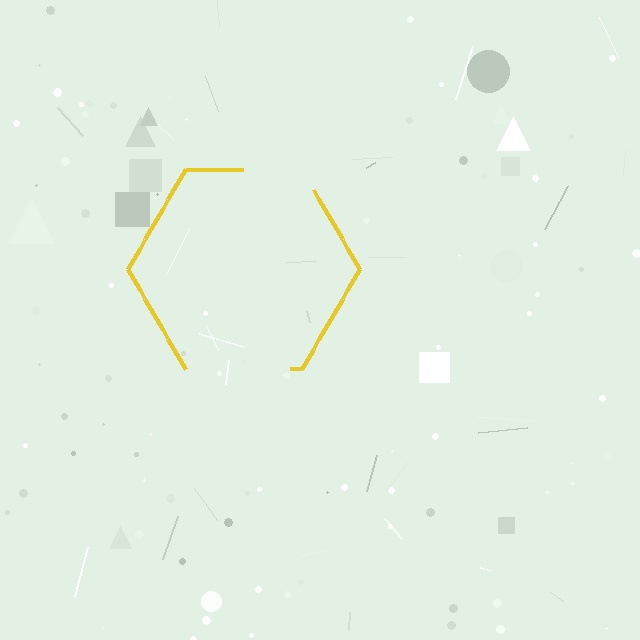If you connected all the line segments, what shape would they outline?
They would outline a hexagon.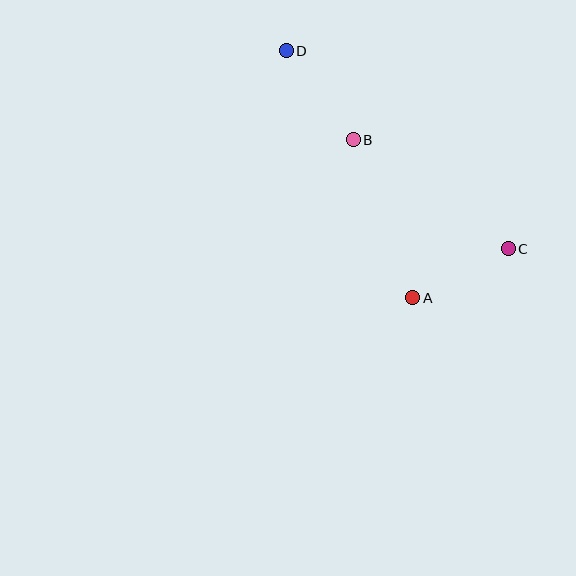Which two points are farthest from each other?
Points C and D are farthest from each other.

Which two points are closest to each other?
Points A and C are closest to each other.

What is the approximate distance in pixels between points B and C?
The distance between B and C is approximately 190 pixels.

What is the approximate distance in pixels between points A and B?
The distance between A and B is approximately 169 pixels.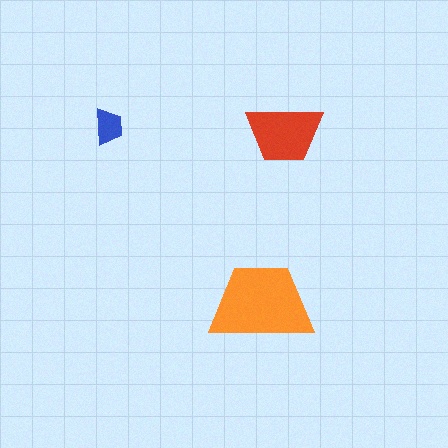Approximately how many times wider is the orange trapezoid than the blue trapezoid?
About 3 times wider.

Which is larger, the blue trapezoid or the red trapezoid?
The red one.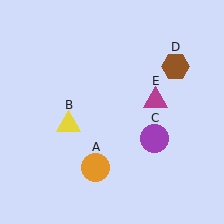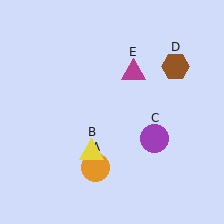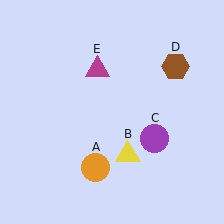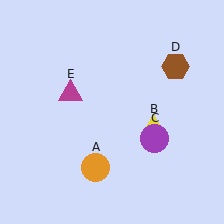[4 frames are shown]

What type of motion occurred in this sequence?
The yellow triangle (object B), magenta triangle (object E) rotated counterclockwise around the center of the scene.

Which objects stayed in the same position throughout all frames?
Orange circle (object A) and purple circle (object C) and brown hexagon (object D) remained stationary.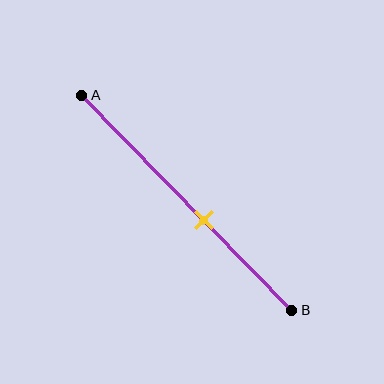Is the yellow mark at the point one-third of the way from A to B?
No, the mark is at about 60% from A, not at the 33% one-third point.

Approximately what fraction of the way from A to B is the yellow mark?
The yellow mark is approximately 60% of the way from A to B.